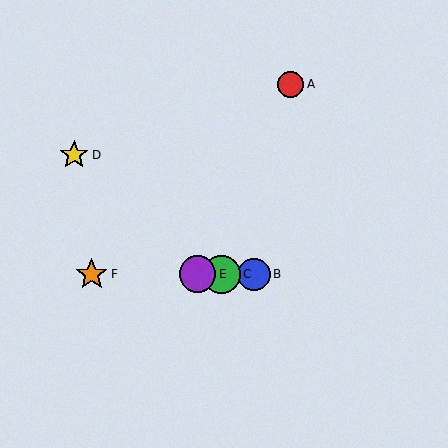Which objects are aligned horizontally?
Objects B, C, E, F are aligned horizontally.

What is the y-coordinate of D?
Object D is at y≈155.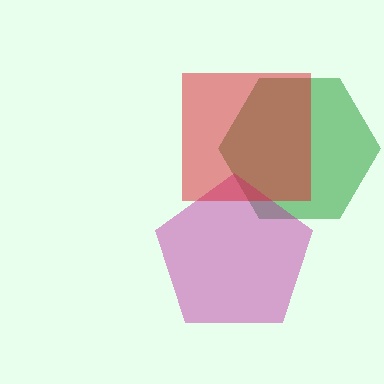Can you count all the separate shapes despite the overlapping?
Yes, there are 3 separate shapes.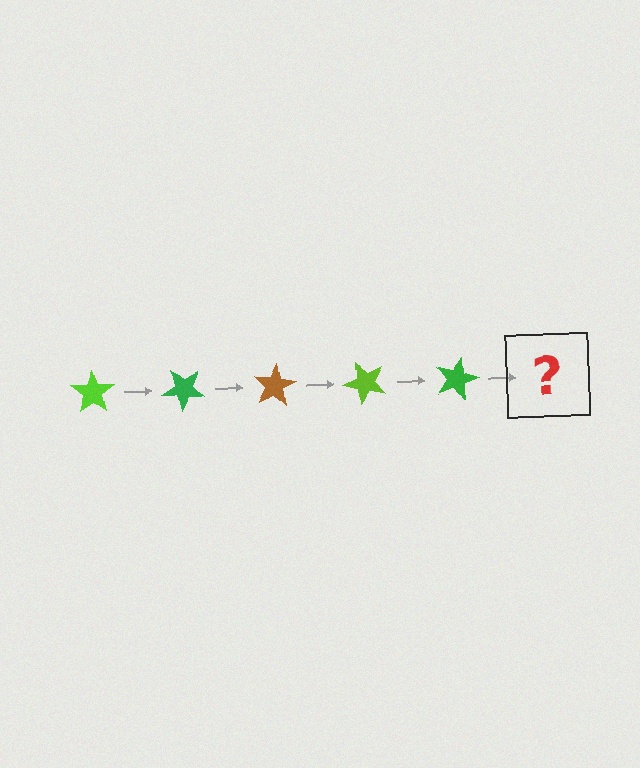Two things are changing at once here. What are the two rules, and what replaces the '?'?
The two rules are that it rotates 40 degrees each step and the color cycles through lime, green, and brown. The '?' should be a brown star, rotated 200 degrees from the start.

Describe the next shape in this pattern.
It should be a brown star, rotated 200 degrees from the start.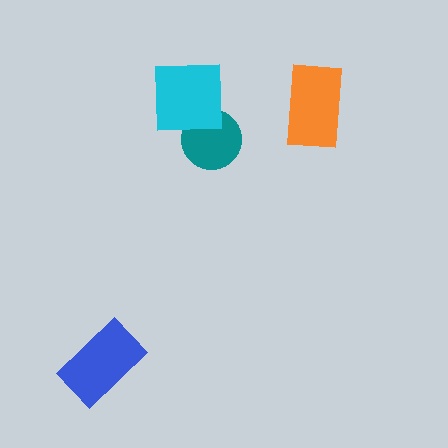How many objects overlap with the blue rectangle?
0 objects overlap with the blue rectangle.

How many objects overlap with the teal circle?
1 object overlaps with the teal circle.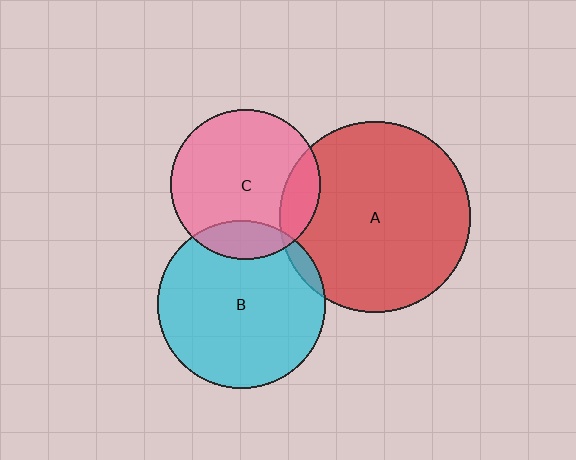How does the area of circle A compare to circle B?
Approximately 1.3 times.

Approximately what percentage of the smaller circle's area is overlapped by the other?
Approximately 15%.